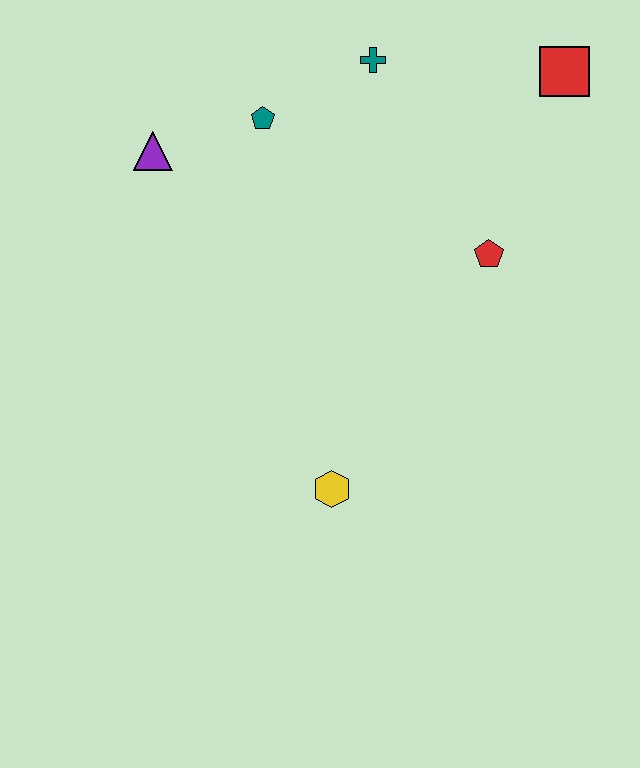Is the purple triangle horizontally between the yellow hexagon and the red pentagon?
No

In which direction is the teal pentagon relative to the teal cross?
The teal pentagon is to the left of the teal cross.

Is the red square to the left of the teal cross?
No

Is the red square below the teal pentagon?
No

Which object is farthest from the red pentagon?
The purple triangle is farthest from the red pentagon.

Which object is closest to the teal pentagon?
The purple triangle is closest to the teal pentagon.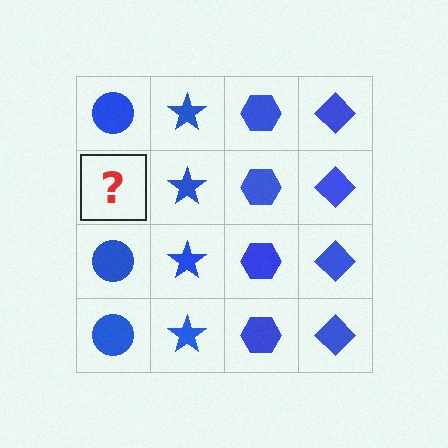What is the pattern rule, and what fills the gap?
The rule is that each column has a consistent shape. The gap should be filled with a blue circle.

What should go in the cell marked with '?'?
The missing cell should contain a blue circle.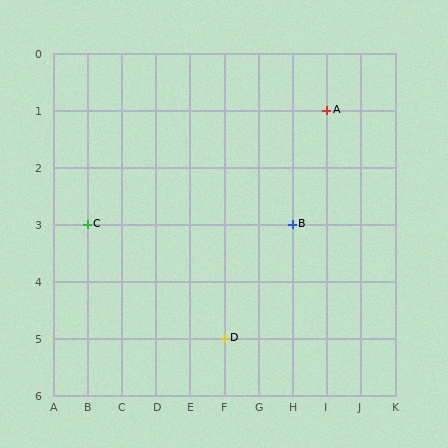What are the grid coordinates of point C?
Point C is at grid coordinates (B, 3).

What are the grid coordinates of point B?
Point B is at grid coordinates (H, 3).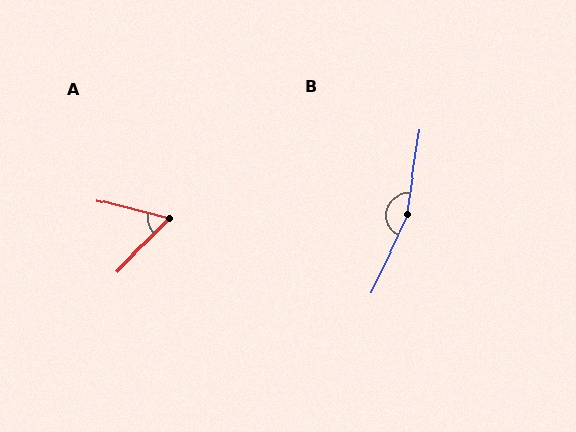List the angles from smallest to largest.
A (59°), B (164°).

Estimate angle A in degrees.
Approximately 59 degrees.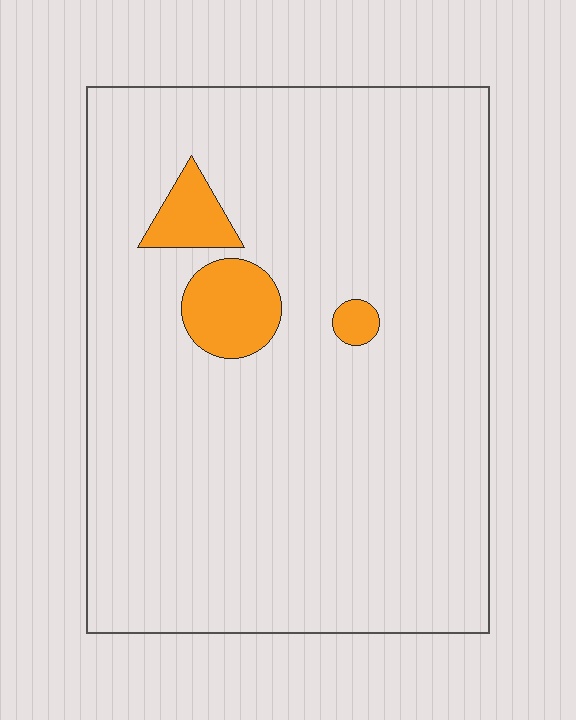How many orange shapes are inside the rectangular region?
3.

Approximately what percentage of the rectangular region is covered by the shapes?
Approximately 5%.